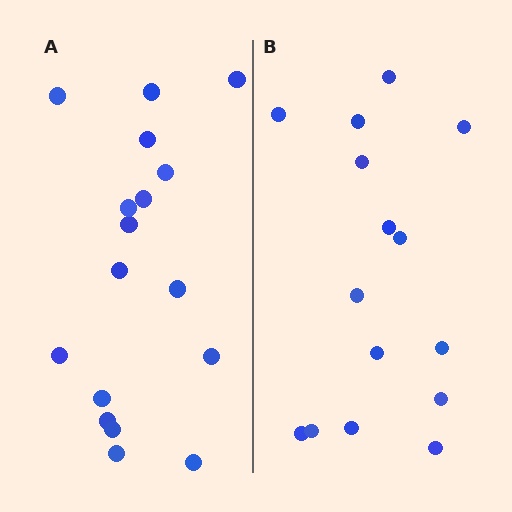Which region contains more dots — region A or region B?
Region A (the left region) has more dots.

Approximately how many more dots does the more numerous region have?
Region A has just a few more — roughly 2 or 3 more dots than region B.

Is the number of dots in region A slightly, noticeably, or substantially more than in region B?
Region A has only slightly more — the two regions are fairly close. The ratio is roughly 1.1 to 1.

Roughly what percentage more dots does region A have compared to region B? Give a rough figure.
About 15% more.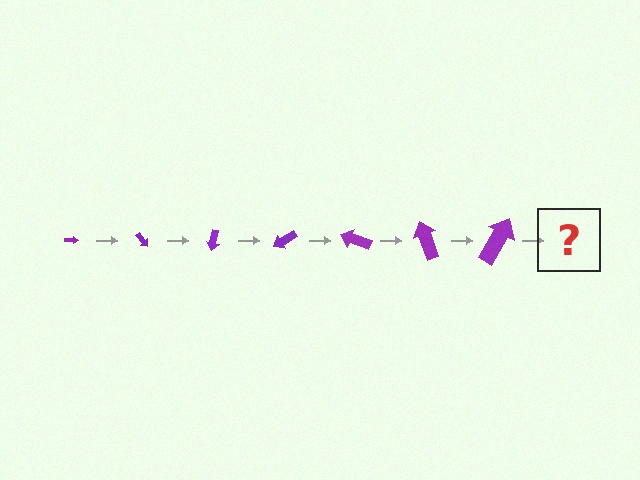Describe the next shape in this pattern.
It should be an arrow, larger than the previous one and rotated 350 degrees from the start.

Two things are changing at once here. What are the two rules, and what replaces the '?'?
The two rules are that the arrow grows larger each step and it rotates 50 degrees each step. The '?' should be an arrow, larger than the previous one and rotated 350 degrees from the start.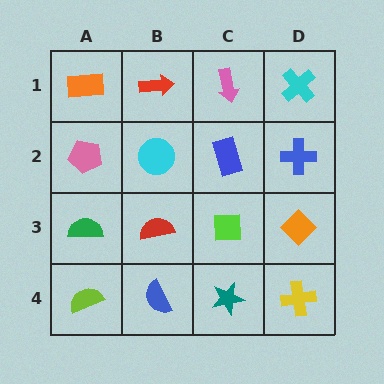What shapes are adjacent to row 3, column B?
A cyan circle (row 2, column B), a blue semicircle (row 4, column B), a green semicircle (row 3, column A), a lime square (row 3, column C).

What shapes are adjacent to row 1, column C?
A blue rectangle (row 2, column C), a red arrow (row 1, column B), a cyan cross (row 1, column D).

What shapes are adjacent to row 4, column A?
A green semicircle (row 3, column A), a blue semicircle (row 4, column B).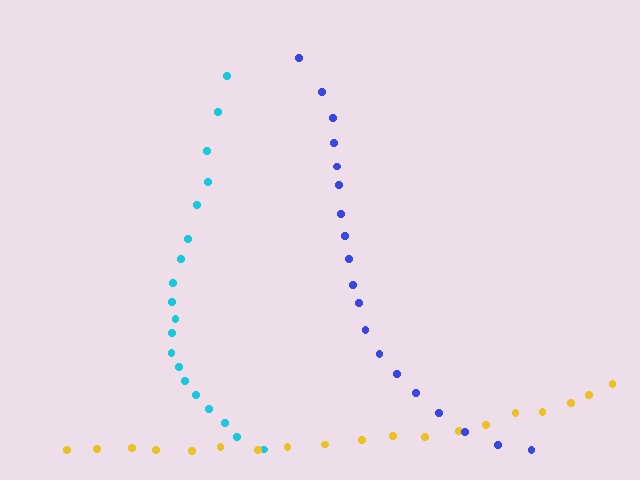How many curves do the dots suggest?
There are 3 distinct paths.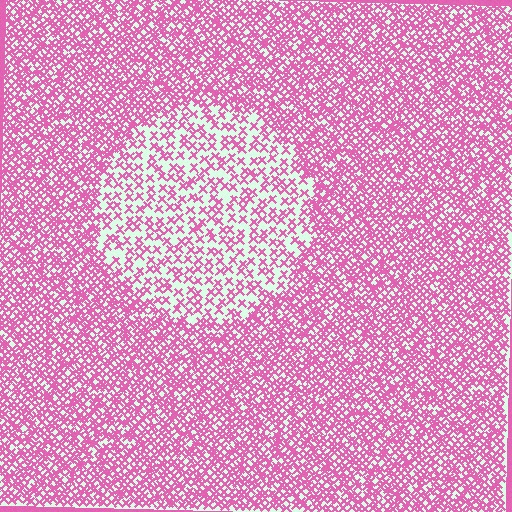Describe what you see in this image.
The image contains small pink elements arranged at two different densities. A circle-shaped region is visible where the elements are less densely packed than the surrounding area.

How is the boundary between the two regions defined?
The boundary is defined by a change in element density (approximately 2.1x ratio). All elements are the same color, size, and shape.